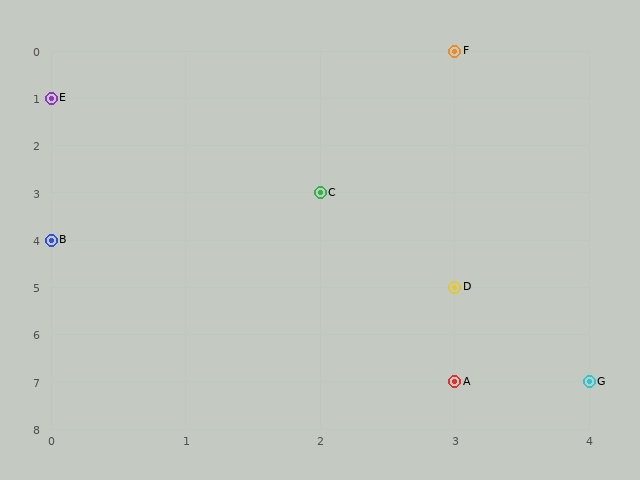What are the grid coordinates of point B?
Point B is at grid coordinates (0, 4).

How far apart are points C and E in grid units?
Points C and E are 2 columns and 2 rows apart (about 2.8 grid units diagonally).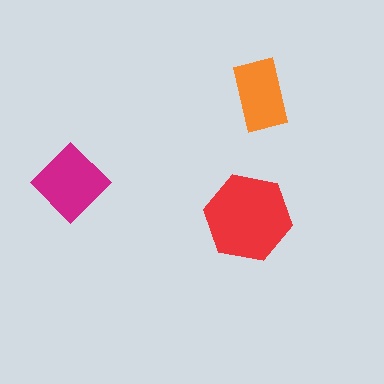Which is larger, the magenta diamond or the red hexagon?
The red hexagon.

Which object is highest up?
The orange rectangle is topmost.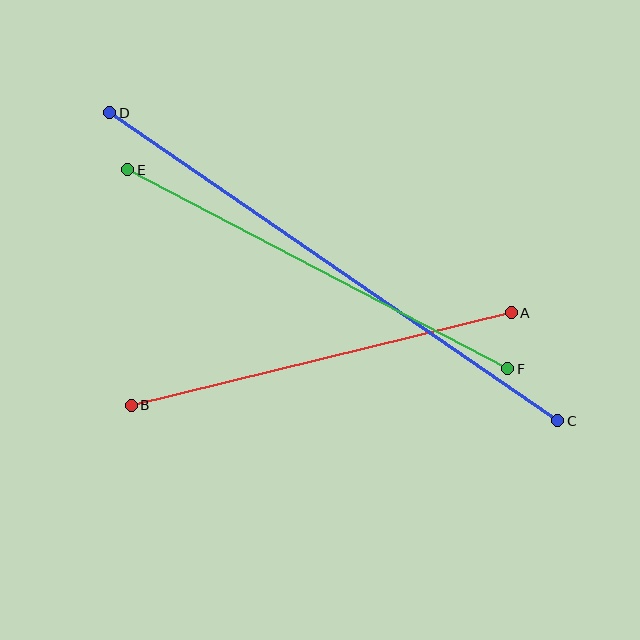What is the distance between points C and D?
The distance is approximately 544 pixels.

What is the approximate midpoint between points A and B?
The midpoint is at approximately (321, 359) pixels.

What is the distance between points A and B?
The distance is approximately 391 pixels.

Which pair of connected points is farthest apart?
Points C and D are farthest apart.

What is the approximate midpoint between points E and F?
The midpoint is at approximately (318, 269) pixels.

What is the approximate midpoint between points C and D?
The midpoint is at approximately (334, 267) pixels.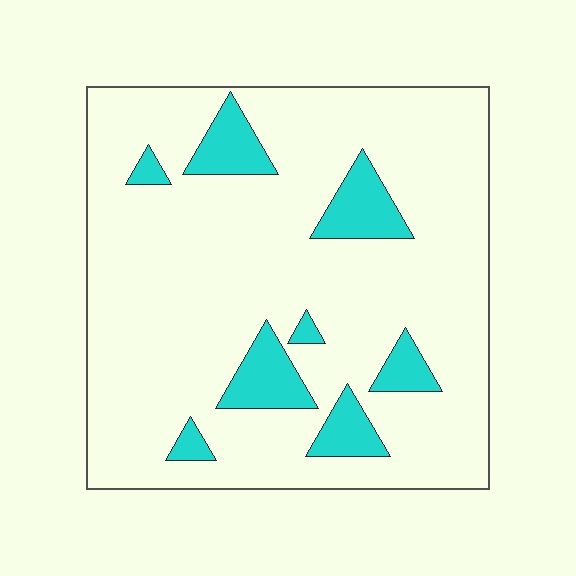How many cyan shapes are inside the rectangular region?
8.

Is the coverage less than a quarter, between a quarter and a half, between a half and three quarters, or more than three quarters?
Less than a quarter.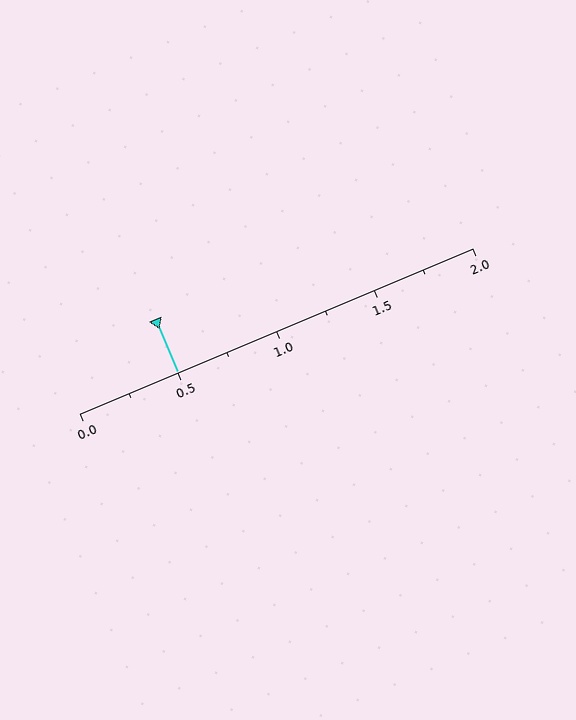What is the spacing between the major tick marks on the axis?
The major ticks are spaced 0.5 apart.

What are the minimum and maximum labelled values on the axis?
The axis runs from 0.0 to 2.0.